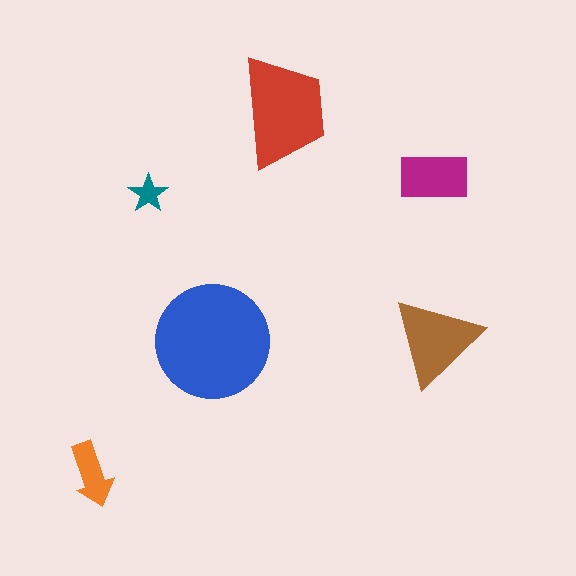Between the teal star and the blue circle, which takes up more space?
The blue circle.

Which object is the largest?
The blue circle.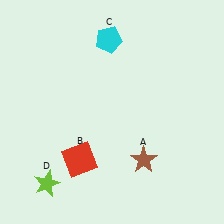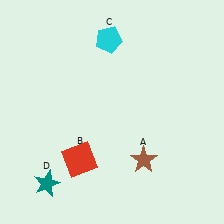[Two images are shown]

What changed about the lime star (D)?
In Image 1, D is lime. In Image 2, it changed to teal.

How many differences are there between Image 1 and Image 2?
There is 1 difference between the two images.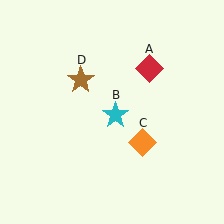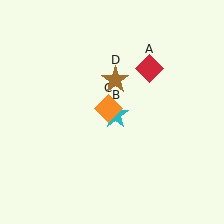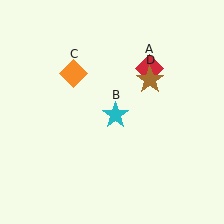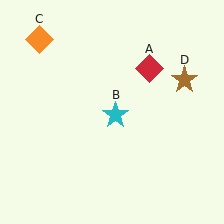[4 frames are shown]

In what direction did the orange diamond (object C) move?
The orange diamond (object C) moved up and to the left.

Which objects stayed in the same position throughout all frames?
Red diamond (object A) and cyan star (object B) remained stationary.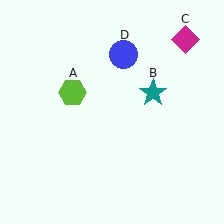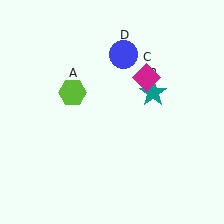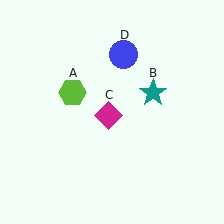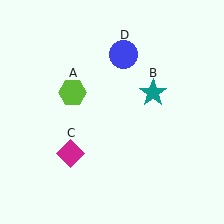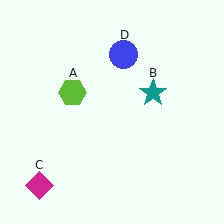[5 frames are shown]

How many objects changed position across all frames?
1 object changed position: magenta diamond (object C).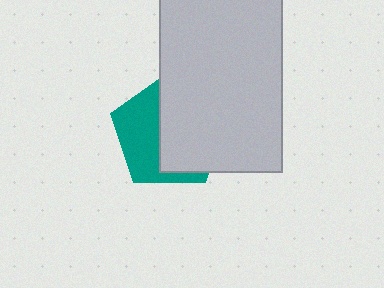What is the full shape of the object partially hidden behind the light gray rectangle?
The partially hidden object is a teal pentagon.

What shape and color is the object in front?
The object in front is a light gray rectangle.